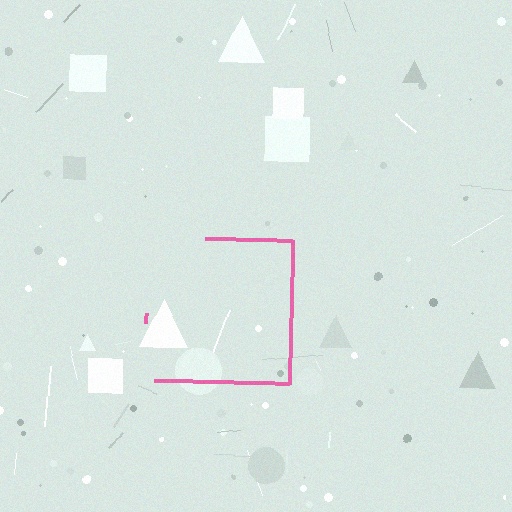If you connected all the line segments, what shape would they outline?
They would outline a square.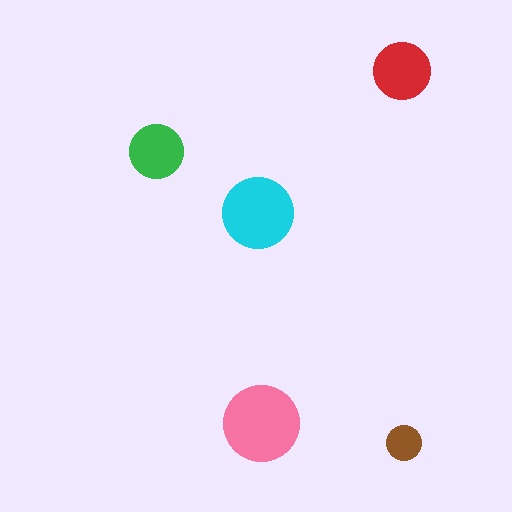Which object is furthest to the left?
The green circle is leftmost.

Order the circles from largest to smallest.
the pink one, the cyan one, the red one, the green one, the brown one.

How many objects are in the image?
There are 5 objects in the image.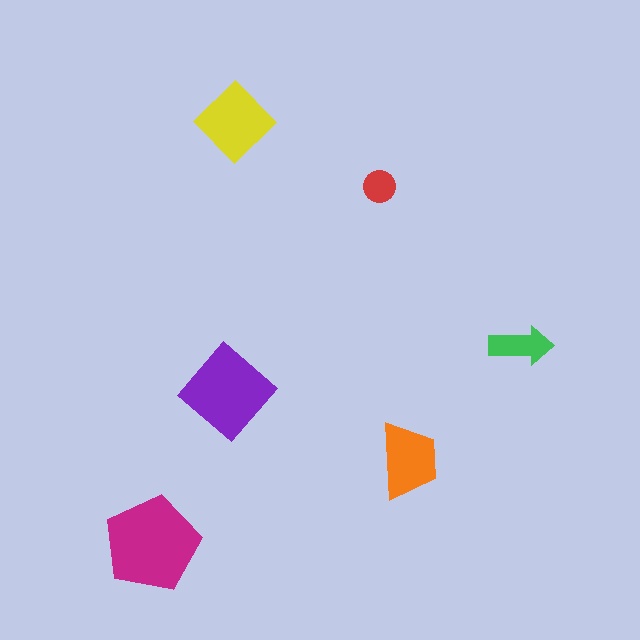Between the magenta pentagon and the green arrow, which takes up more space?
The magenta pentagon.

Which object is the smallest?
The red circle.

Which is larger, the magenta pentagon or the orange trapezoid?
The magenta pentagon.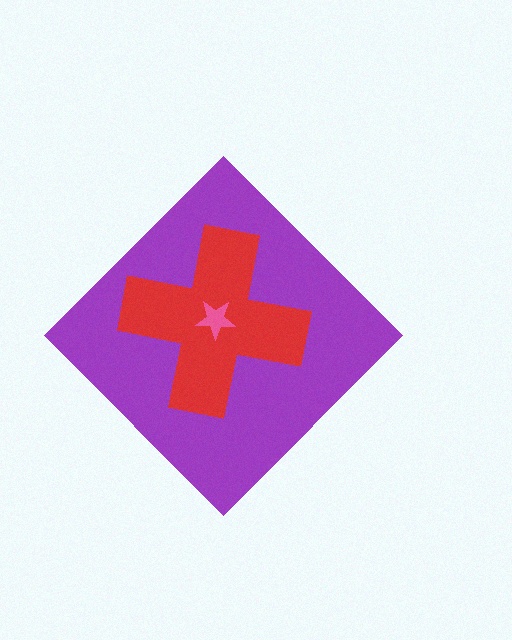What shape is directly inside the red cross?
The pink star.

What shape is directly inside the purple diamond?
The red cross.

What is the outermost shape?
The purple diamond.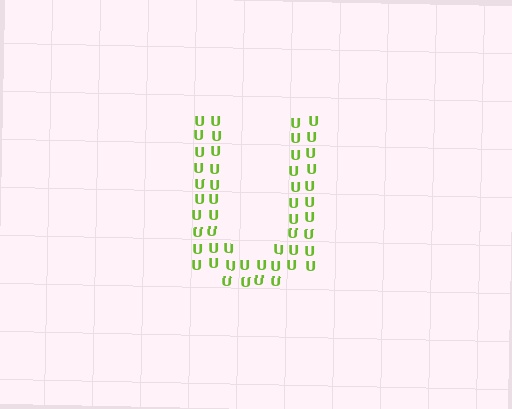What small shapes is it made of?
It is made of small letter U's.